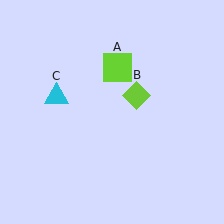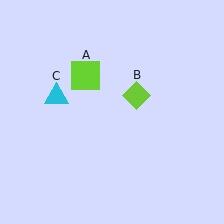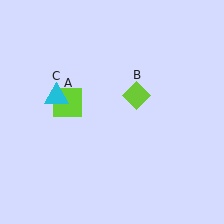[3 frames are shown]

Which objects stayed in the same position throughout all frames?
Lime diamond (object B) and cyan triangle (object C) remained stationary.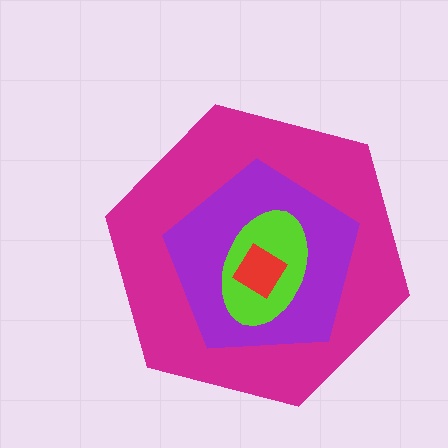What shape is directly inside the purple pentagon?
The lime ellipse.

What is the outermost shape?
The magenta hexagon.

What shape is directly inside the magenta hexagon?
The purple pentagon.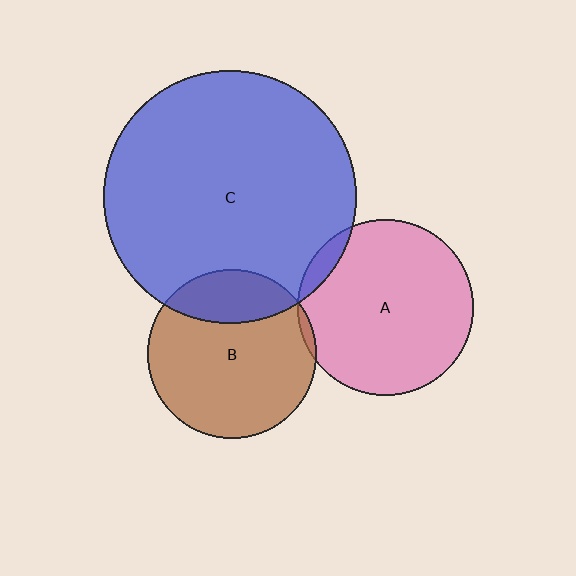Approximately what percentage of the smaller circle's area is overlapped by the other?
Approximately 25%.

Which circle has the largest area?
Circle C (blue).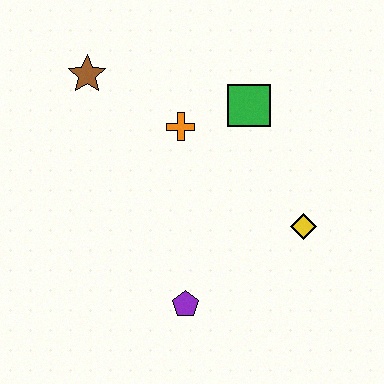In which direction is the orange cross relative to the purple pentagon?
The orange cross is above the purple pentagon.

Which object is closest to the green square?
The orange cross is closest to the green square.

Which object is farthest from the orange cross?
The purple pentagon is farthest from the orange cross.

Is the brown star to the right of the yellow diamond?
No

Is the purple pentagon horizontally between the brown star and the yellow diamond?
Yes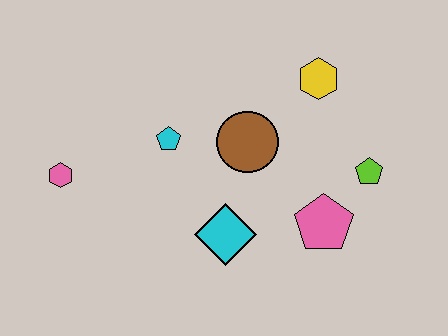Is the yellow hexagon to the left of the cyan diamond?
No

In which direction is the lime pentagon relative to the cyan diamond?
The lime pentagon is to the right of the cyan diamond.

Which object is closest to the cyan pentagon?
The brown circle is closest to the cyan pentagon.